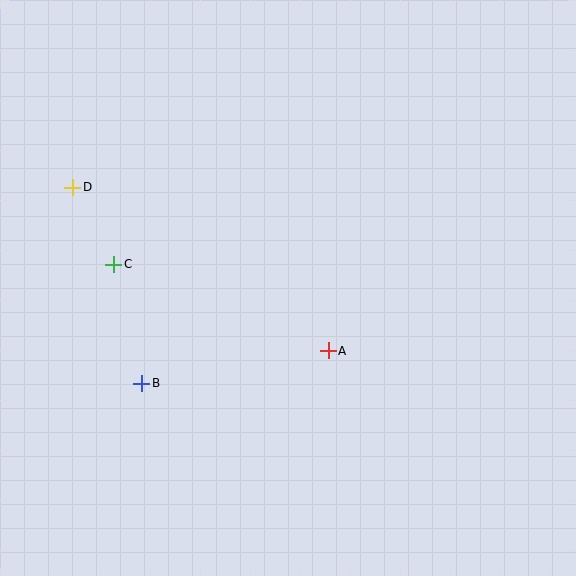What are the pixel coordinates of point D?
Point D is at (73, 187).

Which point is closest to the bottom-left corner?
Point B is closest to the bottom-left corner.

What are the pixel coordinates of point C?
Point C is at (114, 264).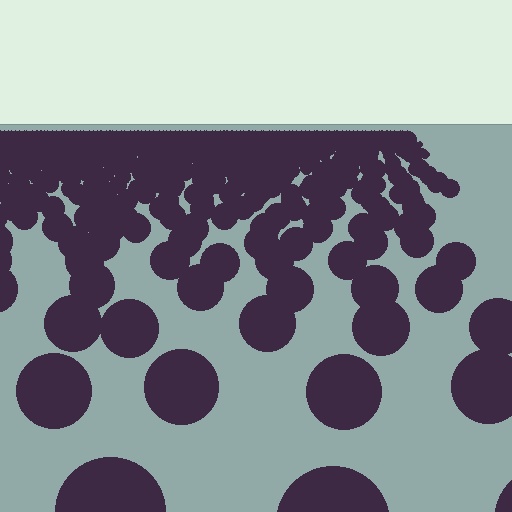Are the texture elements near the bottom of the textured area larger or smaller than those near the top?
Larger. Near the bottom, elements are closer to the viewer and appear at a bigger on-screen size.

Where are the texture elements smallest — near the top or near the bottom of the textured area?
Near the top.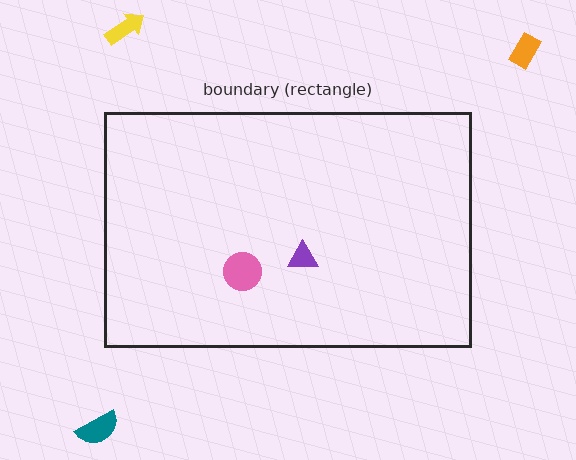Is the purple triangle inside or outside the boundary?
Inside.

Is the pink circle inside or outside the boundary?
Inside.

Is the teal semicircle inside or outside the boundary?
Outside.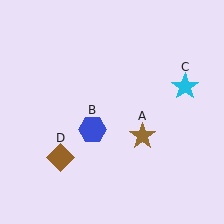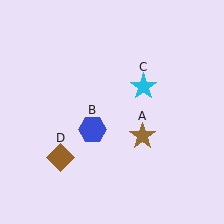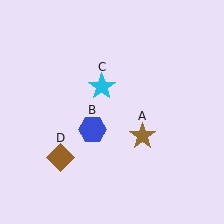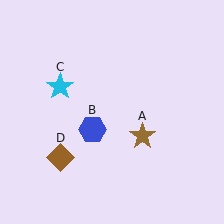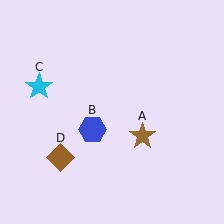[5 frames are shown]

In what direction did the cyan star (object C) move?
The cyan star (object C) moved left.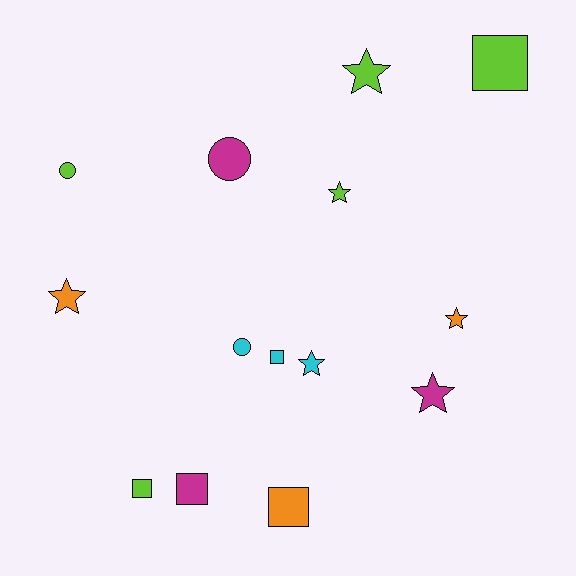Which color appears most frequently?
Lime, with 5 objects.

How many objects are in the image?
There are 14 objects.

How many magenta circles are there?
There is 1 magenta circle.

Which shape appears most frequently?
Star, with 6 objects.